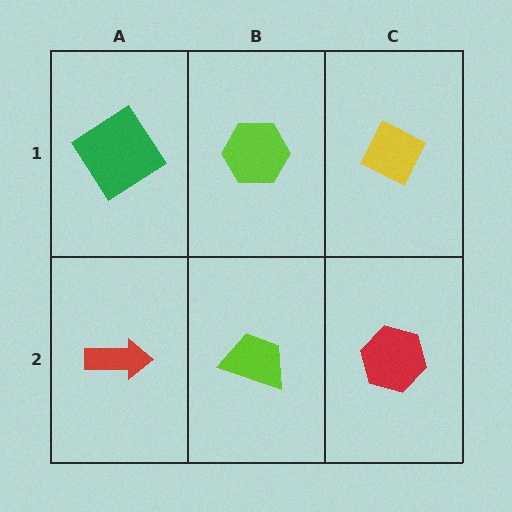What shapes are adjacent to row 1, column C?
A red hexagon (row 2, column C), a lime hexagon (row 1, column B).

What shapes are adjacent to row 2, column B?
A lime hexagon (row 1, column B), a red arrow (row 2, column A), a red hexagon (row 2, column C).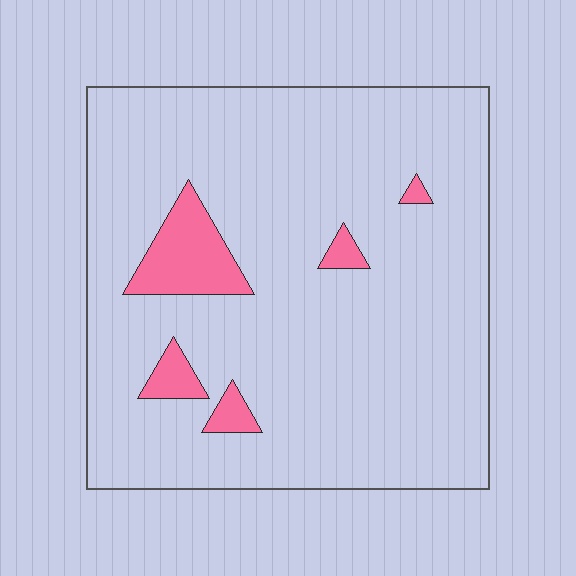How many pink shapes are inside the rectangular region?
5.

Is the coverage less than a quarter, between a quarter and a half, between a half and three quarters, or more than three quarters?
Less than a quarter.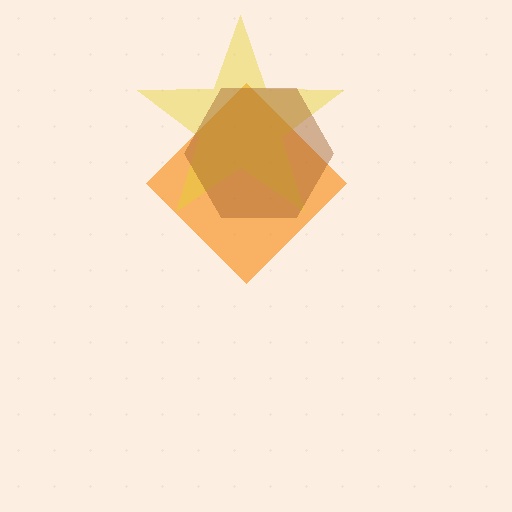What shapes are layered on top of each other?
The layered shapes are: an orange diamond, a yellow star, a brown hexagon.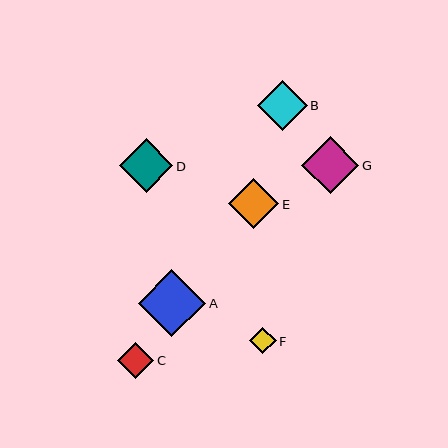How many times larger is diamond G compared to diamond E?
Diamond G is approximately 1.1 times the size of diamond E.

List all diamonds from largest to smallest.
From largest to smallest: A, G, D, B, E, C, F.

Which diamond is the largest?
Diamond A is the largest with a size of approximately 67 pixels.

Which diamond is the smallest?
Diamond F is the smallest with a size of approximately 26 pixels.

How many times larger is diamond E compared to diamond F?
Diamond E is approximately 1.9 times the size of diamond F.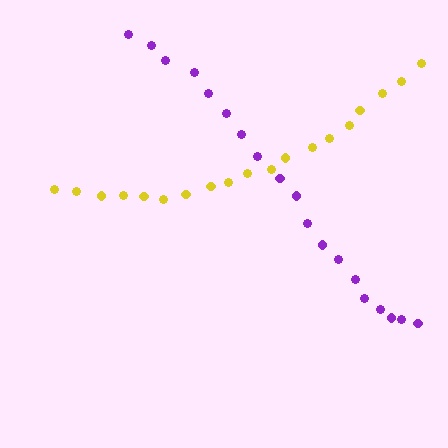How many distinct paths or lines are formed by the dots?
There are 2 distinct paths.